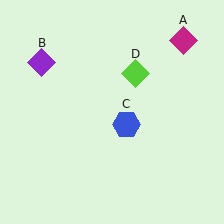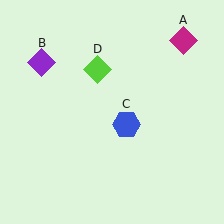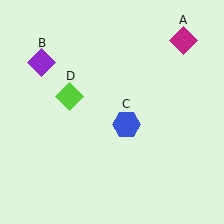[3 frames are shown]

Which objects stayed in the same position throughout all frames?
Magenta diamond (object A) and purple diamond (object B) and blue hexagon (object C) remained stationary.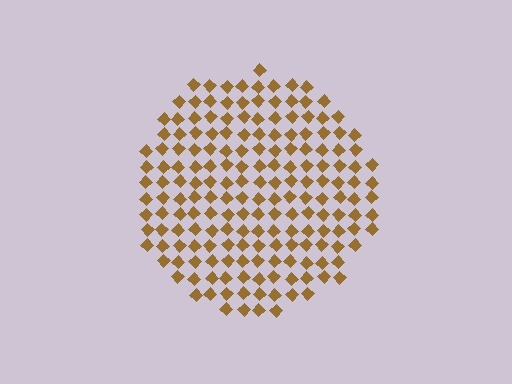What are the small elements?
The small elements are diamonds.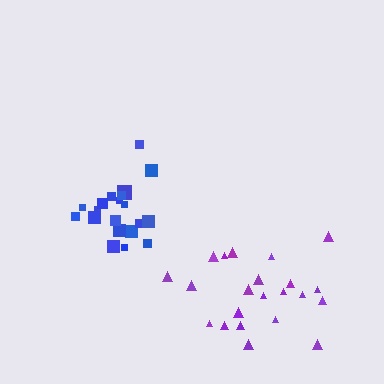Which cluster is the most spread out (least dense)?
Purple.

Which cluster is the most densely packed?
Blue.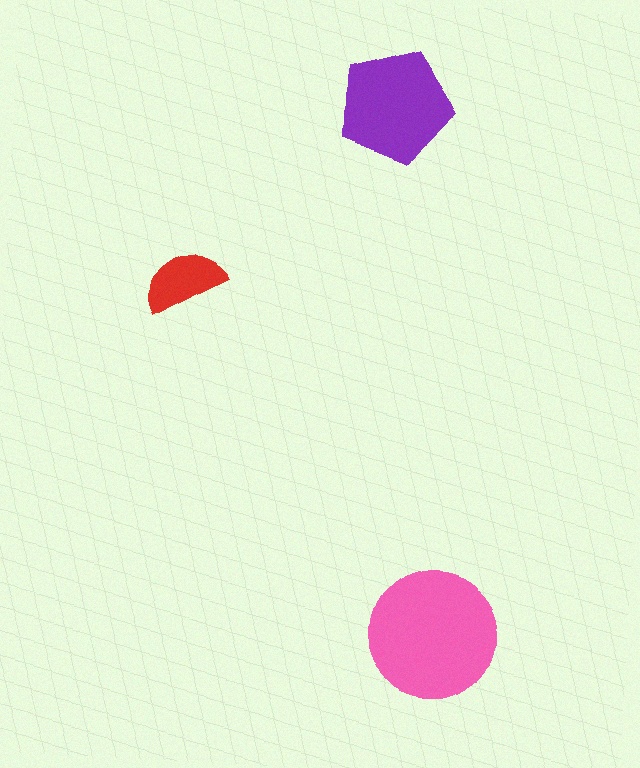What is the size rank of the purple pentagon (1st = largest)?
2nd.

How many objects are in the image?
There are 3 objects in the image.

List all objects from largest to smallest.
The pink circle, the purple pentagon, the red semicircle.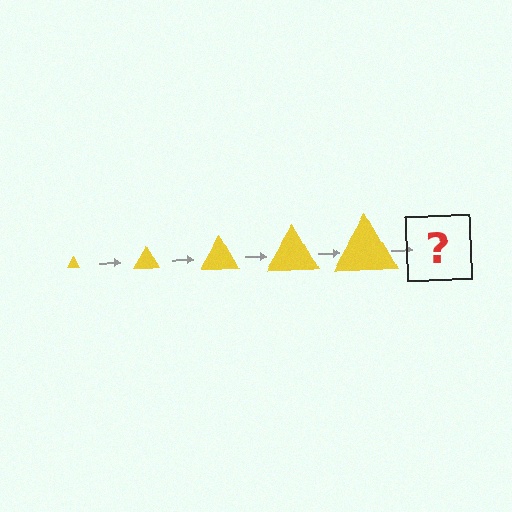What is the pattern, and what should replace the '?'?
The pattern is that the triangle gets progressively larger each step. The '?' should be a yellow triangle, larger than the previous one.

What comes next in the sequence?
The next element should be a yellow triangle, larger than the previous one.